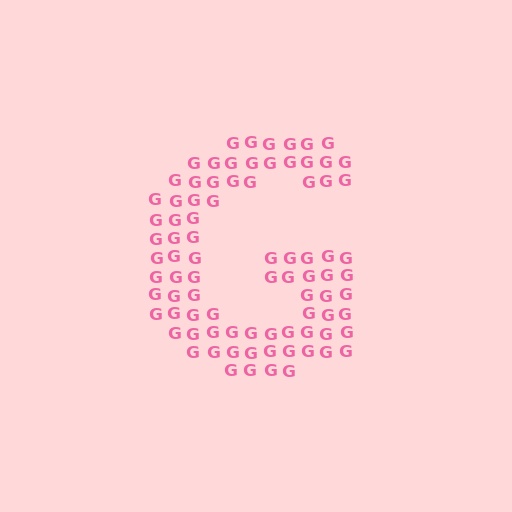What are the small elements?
The small elements are letter G's.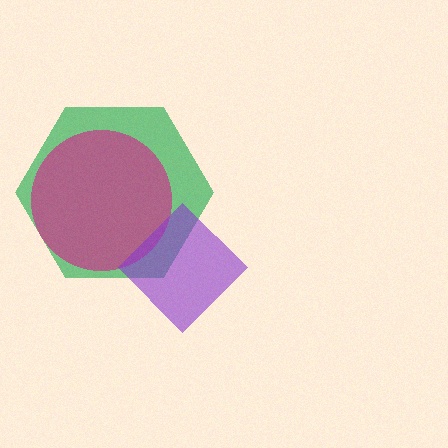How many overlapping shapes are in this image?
There are 3 overlapping shapes in the image.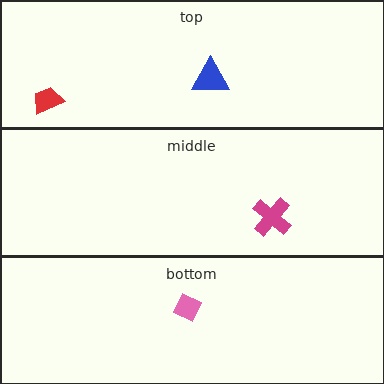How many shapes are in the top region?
2.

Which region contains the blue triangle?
The top region.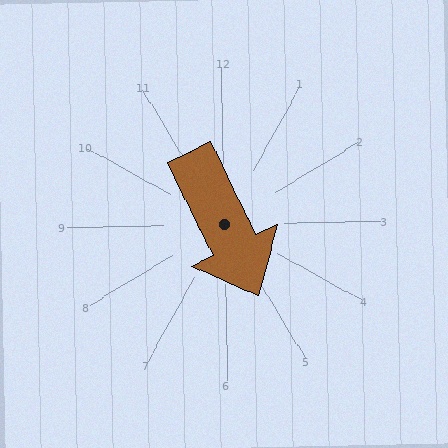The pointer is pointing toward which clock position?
Roughly 5 o'clock.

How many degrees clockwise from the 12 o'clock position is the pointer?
Approximately 155 degrees.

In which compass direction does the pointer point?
Southeast.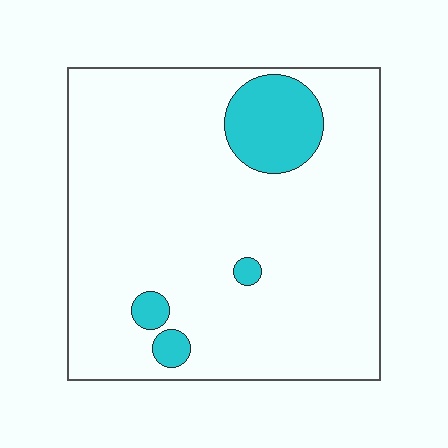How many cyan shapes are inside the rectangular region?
4.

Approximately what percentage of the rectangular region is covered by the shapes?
Approximately 10%.